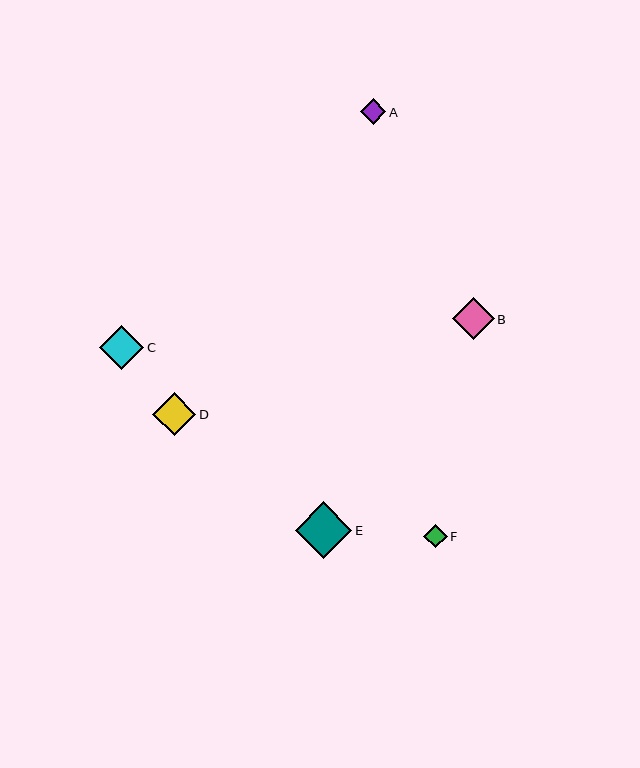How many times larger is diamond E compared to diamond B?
Diamond E is approximately 1.3 times the size of diamond B.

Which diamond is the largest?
Diamond E is the largest with a size of approximately 57 pixels.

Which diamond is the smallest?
Diamond F is the smallest with a size of approximately 23 pixels.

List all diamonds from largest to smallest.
From largest to smallest: E, C, D, B, A, F.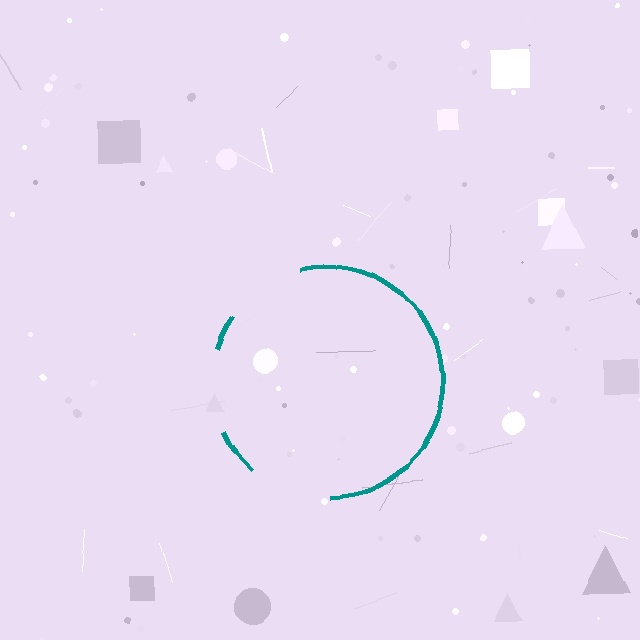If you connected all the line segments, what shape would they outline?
They would outline a circle.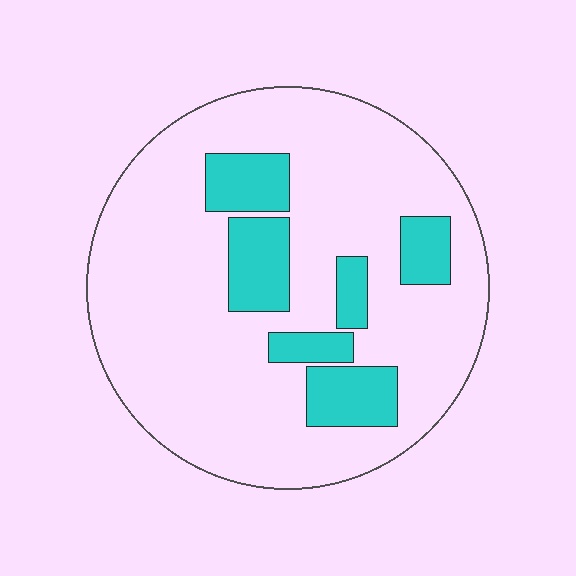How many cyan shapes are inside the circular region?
6.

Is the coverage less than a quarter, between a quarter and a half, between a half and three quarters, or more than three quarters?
Less than a quarter.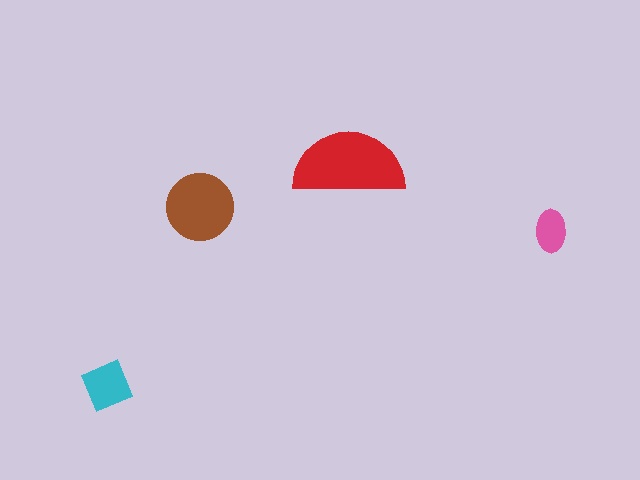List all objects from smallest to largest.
The pink ellipse, the cyan diamond, the brown circle, the red semicircle.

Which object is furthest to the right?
The pink ellipse is rightmost.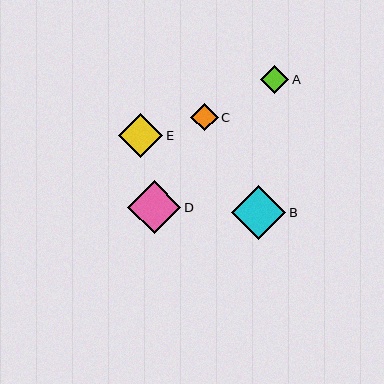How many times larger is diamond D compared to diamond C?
Diamond D is approximately 2.0 times the size of diamond C.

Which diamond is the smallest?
Diamond C is the smallest with a size of approximately 27 pixels.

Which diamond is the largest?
Diamond B is the largest with a size of approximately 54 pixels.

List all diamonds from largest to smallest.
From largest to smallest: B, D, E, A, C.